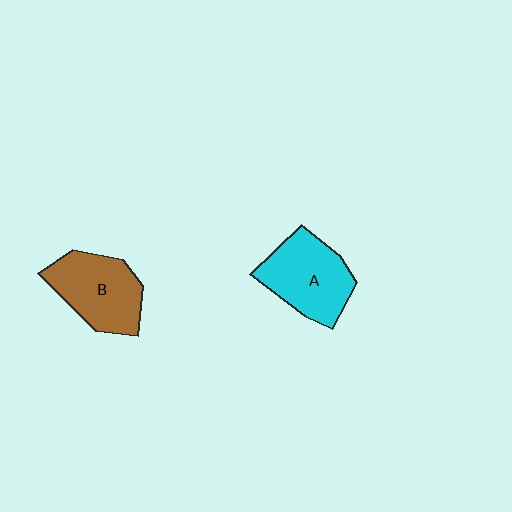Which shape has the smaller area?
Shape B (brown).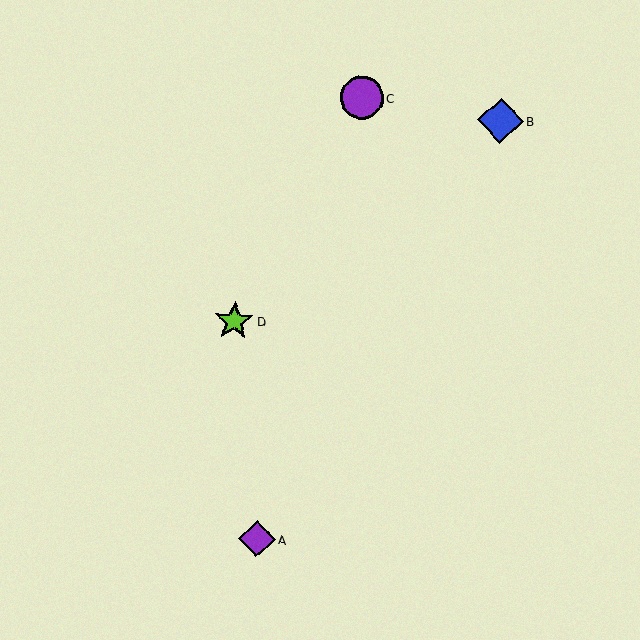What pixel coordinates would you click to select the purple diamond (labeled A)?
Click at (257, 539) to select the purple diamond A.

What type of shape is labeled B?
Shape B is a blue diamond.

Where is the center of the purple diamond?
The center of the purple diamond is at (257, 539).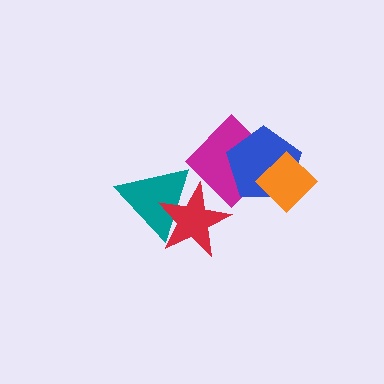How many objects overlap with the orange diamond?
2 objects overlap with the orange diamond.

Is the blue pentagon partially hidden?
Yes, it is partially covered by another shape.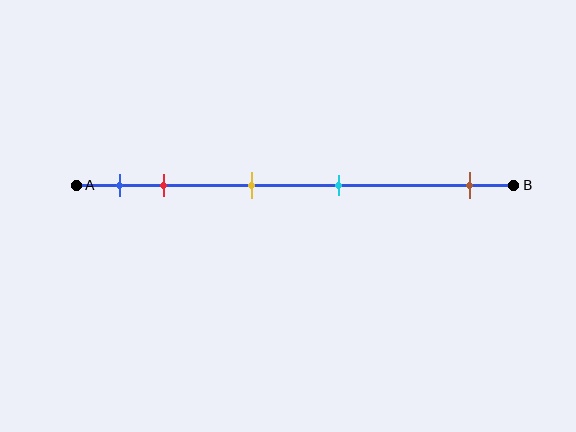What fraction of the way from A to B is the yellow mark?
The yellow mark is approximately 40% (0.4) of the way from A to B.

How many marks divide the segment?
There are 5 marks dividing the segment.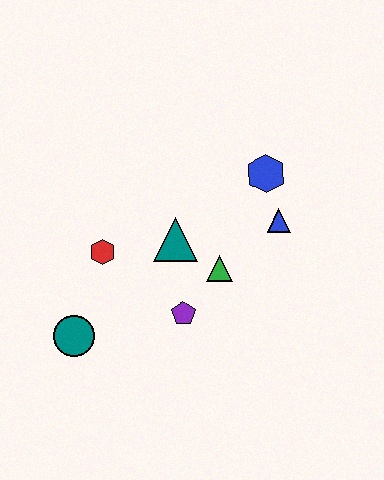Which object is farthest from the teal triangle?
The teal circle is farthest from the teal triangle.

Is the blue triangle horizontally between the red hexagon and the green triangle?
No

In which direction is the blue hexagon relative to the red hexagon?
The blue hexagon is to the right of the red hexagon.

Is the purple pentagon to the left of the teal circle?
No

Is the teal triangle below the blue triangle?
Yes